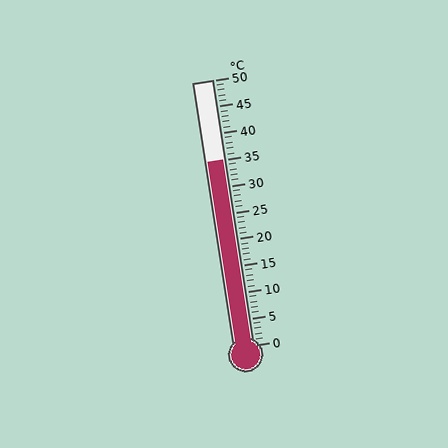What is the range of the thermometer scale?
The thermometer scale ranges from 0°C to 50°C.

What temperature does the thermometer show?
The thermometer shows approximately 35°C.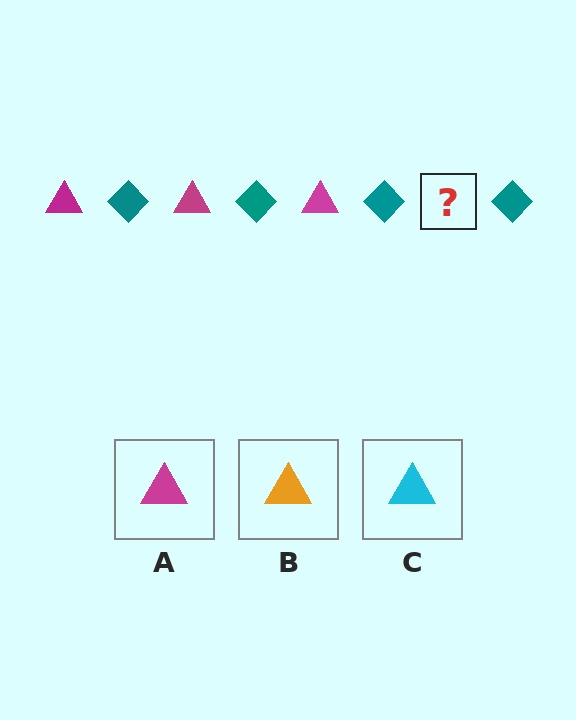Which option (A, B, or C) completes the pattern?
A.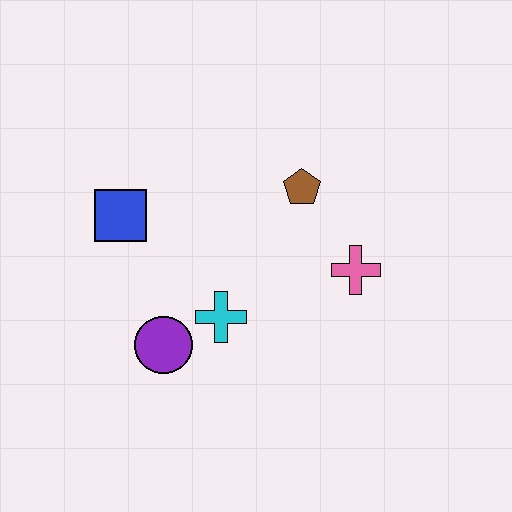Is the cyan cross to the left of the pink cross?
Yes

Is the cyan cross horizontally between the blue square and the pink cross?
Yes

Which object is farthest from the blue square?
The pink cross is farthest from the blue square.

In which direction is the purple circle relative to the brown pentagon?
The purple circle is below the brown pentagon.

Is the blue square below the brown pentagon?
Yes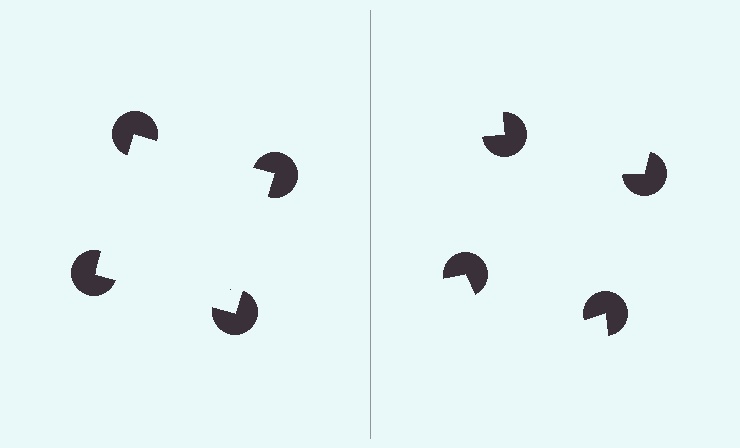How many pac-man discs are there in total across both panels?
8 — 4 on each side.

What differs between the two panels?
The pac-man discs are positioned identically on both sides; only the wedge orientations differ. On the left they align to a square; on the right they are misaligned.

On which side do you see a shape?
An illusory square appears on the left side. On the right side the wedge cuts are rotated, so no coherent shape forms.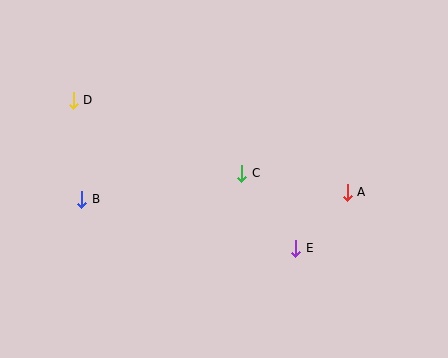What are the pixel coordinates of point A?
Point A is at (347, 192).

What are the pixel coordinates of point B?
Point B is at (82, 199).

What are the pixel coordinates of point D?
Point D is at (73, 100).